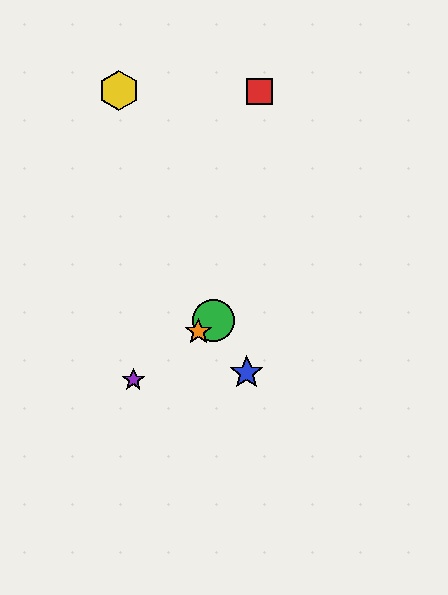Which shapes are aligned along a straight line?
The green circle, the purple star, the orange star are aligned along a straight line.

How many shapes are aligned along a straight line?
3 shapes (the green circle, the purple star, the orange star) are aligned along a straight line.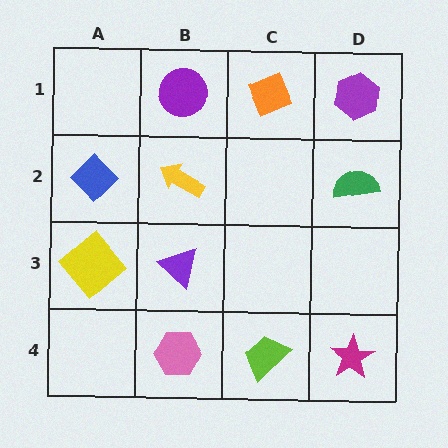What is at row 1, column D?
A purple hexagon.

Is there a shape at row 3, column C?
No, that cell is empty.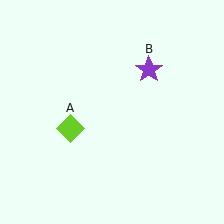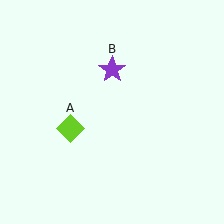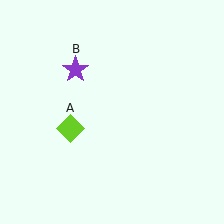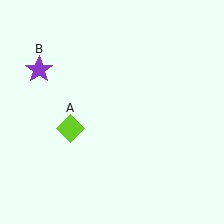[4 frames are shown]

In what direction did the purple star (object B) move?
The purple star (object B) moved left.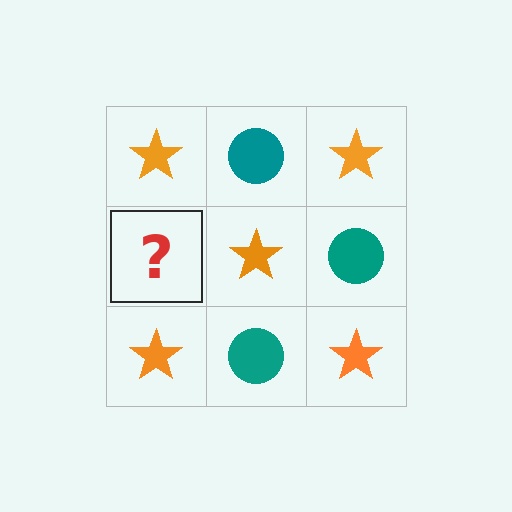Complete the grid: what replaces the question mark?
The question mark should be replaced with a teal circle.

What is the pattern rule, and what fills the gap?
The rule is that it alternates orange star and teal circle in a checkerboard pattern. The gap should be filled with a teal circle.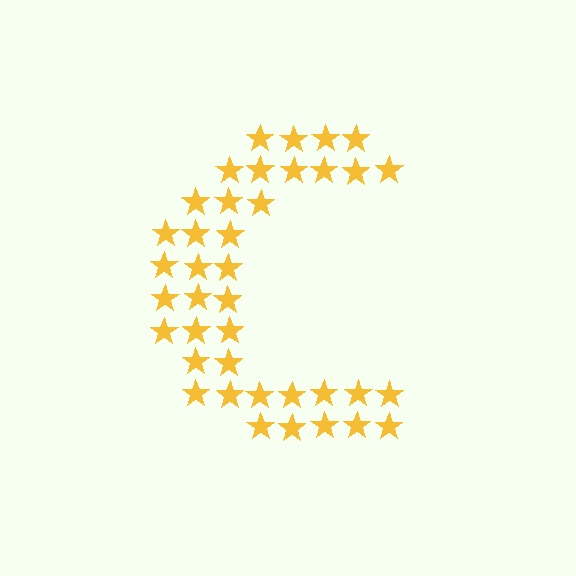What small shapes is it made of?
It is made of small stars.